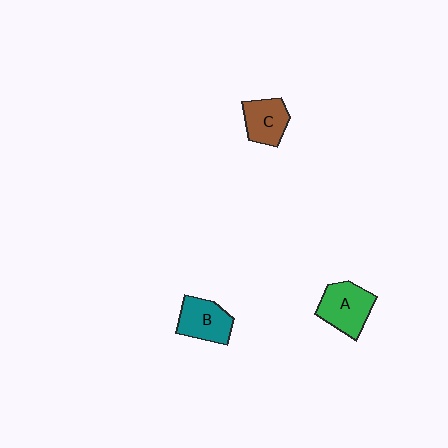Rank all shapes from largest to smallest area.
From largest to smallest: A (green), B (teal), C (brown).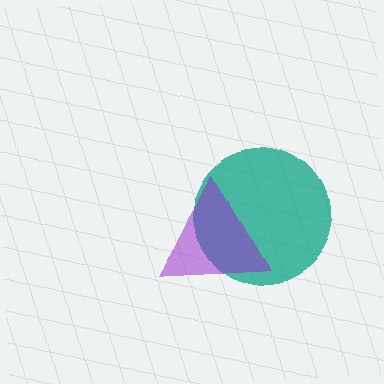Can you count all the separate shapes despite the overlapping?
Yes, there are 2 separate shapes.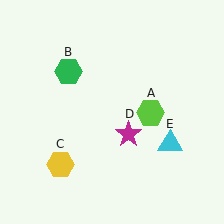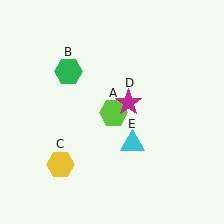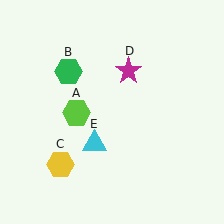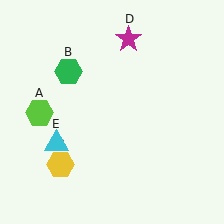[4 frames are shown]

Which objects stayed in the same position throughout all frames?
Green hexagon (object B) and yellow hexagon (object C) remained stationary.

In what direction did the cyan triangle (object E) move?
The cyan triangle (object E) moved left.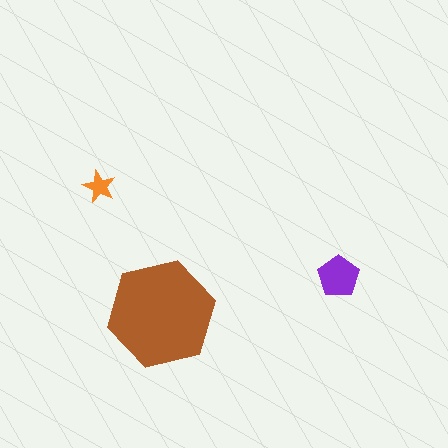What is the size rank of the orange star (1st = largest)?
3rd.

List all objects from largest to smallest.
The brown hexagon, the purple pentagon, the orange star.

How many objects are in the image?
There are 3 objects in the image.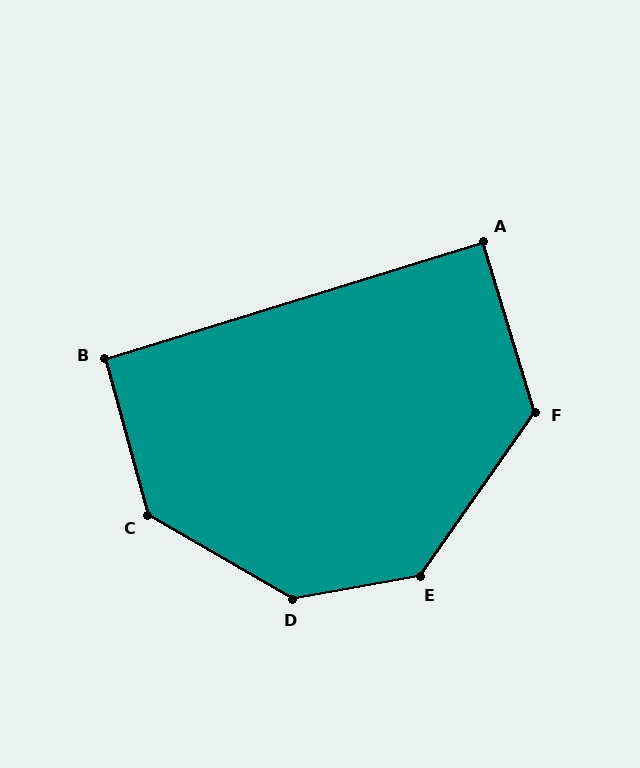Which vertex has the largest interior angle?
D, at approximately 140 degrees.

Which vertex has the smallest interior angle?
A, at approximately 90 degrees.